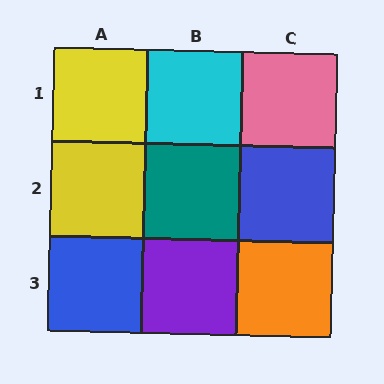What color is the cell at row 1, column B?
Cyan.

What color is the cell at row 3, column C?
Orange.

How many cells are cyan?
1 cell is cyan.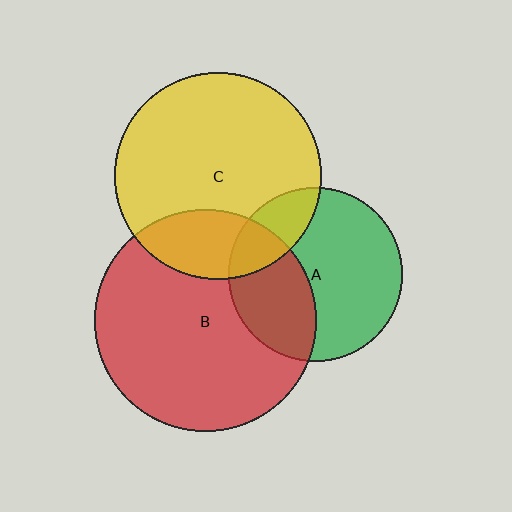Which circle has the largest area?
Circle B (red).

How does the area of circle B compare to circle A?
Approximately 1.6 times.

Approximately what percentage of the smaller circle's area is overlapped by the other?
Approximately 20%.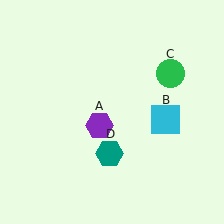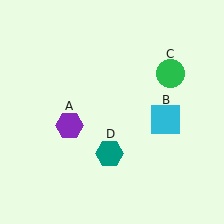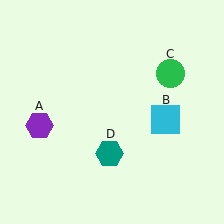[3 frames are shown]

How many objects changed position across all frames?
1 object changed position: purple hexagon (object A).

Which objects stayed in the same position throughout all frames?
Cyan square (object B) and green circle (object C) and teal hexagon (object D) remained stationary.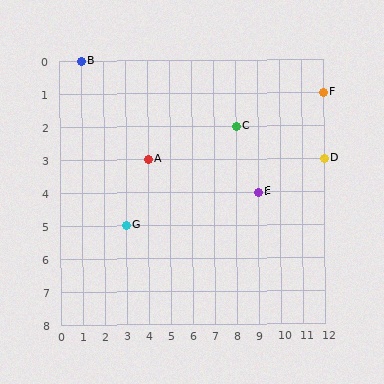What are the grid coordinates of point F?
Point F is at grid coordinates (12, 1).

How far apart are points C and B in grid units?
Points C and B are 7 columns and 2 rows apart (about 7.3 grid units diagonally).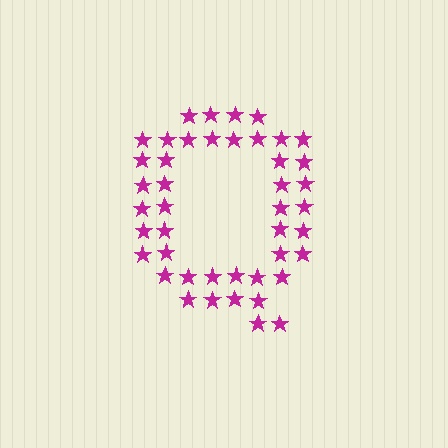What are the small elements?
The small elements are stars.